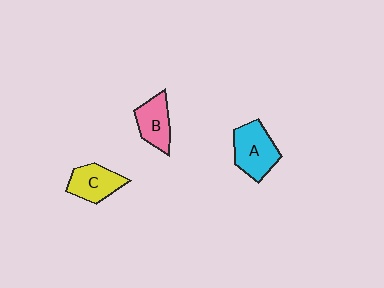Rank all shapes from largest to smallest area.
From largest to smallest: A (cyan), C (yellow), B (pink).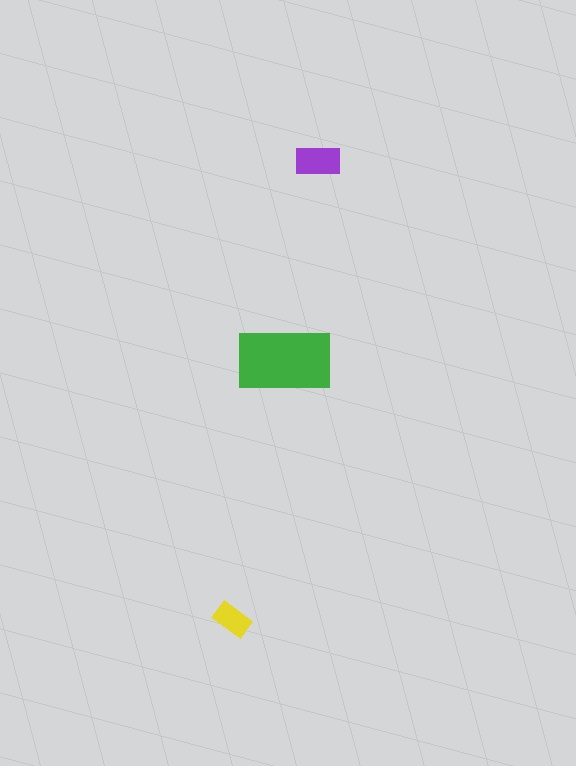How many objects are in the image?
There are 3 objects in the image.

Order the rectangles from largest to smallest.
the green one, the purple one, the yellow one.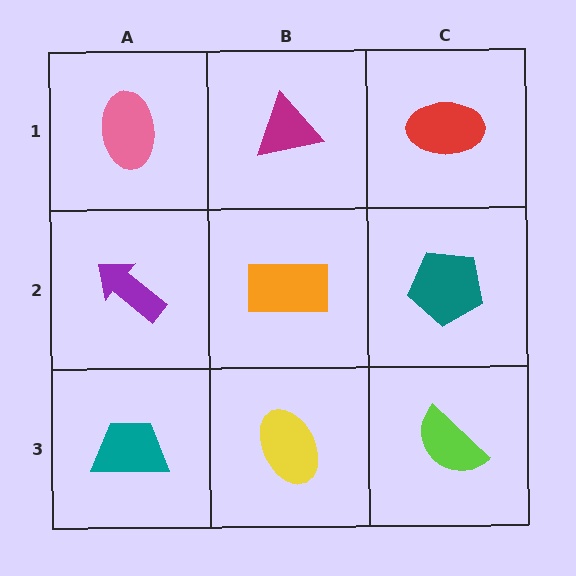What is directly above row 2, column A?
A pink ellipse.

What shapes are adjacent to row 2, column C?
A red ellipse (row 1, column C), a lime semicircle (row 3, column C), an orange rectangle (row 2, column B).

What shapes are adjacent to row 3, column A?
A purple arrow (row 2, column A), a yellow ellipse (row 3, column B).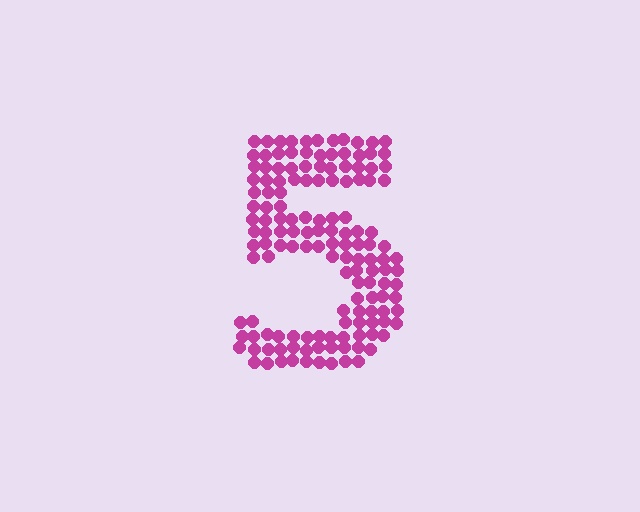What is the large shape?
The large shape is the digit 5.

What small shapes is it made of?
It is made of small circles.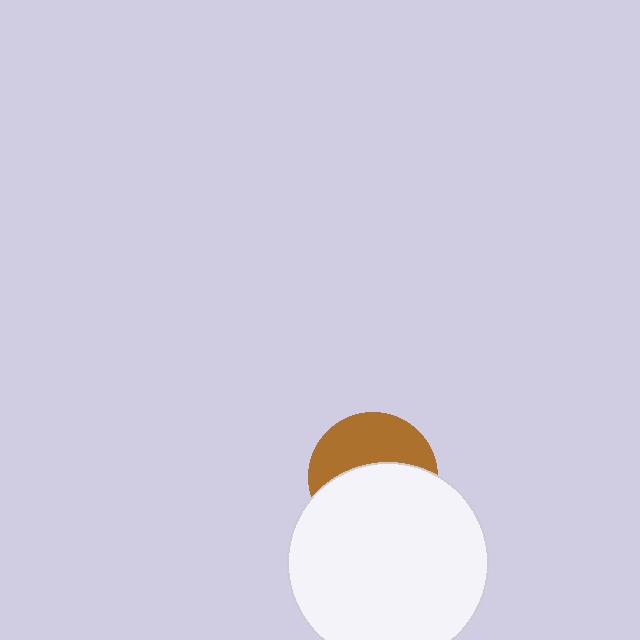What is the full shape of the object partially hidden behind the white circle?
The partially hidden object is a brown circle.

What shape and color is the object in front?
The object in front is a white circle.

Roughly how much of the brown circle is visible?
A small part of it is visible (roughly 44%).